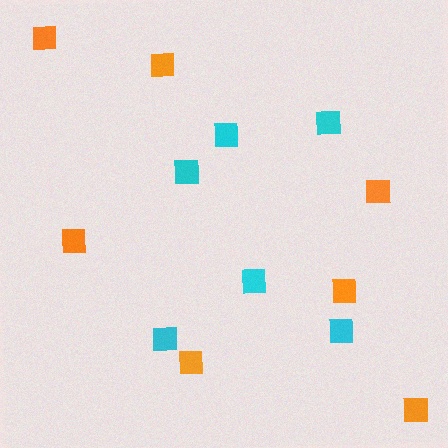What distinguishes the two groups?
There are 2 groups: one group of cyan squares (6) and one group of orange squares (7).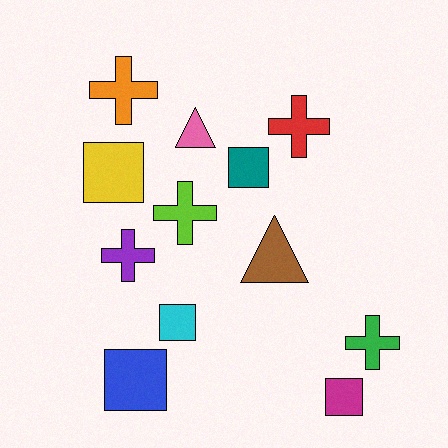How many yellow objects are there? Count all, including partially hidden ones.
There is 1 yellow object.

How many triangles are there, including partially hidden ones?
There are 2 triangles.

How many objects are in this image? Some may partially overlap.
There are 12 objects.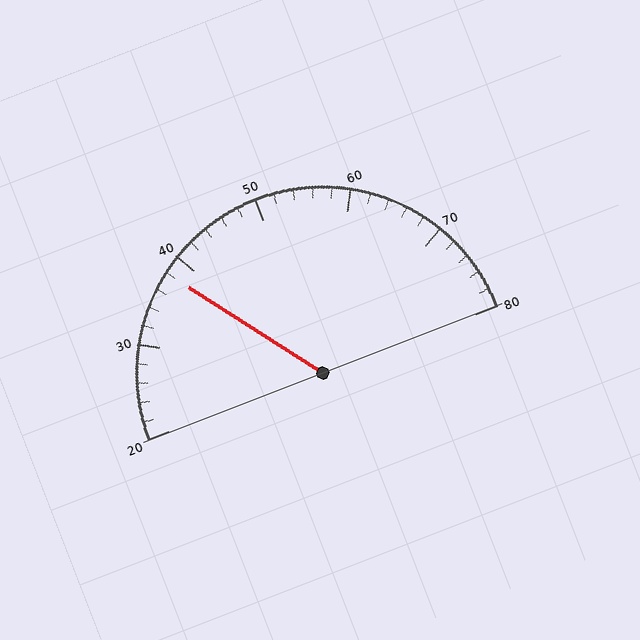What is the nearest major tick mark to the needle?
The nearest major tick mark is 40.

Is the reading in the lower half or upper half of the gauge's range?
The reading is in the lower half of the range (20 to 80).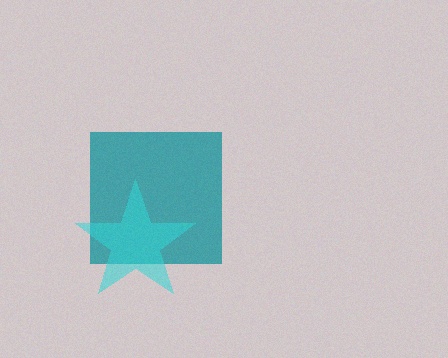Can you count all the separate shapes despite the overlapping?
Yes, there are 2 separate shapes.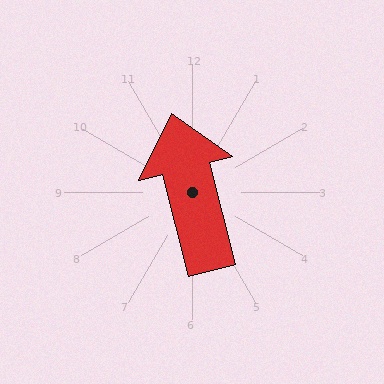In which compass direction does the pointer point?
North.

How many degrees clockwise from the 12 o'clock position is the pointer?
Approximately 345 degrees.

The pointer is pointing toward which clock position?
Roughly 12 o'clock.